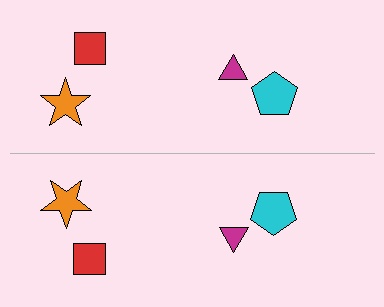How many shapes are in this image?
There are 8 shapes in this image.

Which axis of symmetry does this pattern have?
The pattern has a horizontal axis of symmetry running through the center of the image.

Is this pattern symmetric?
Yes, this pattern has bilateral (reflection) symmetry.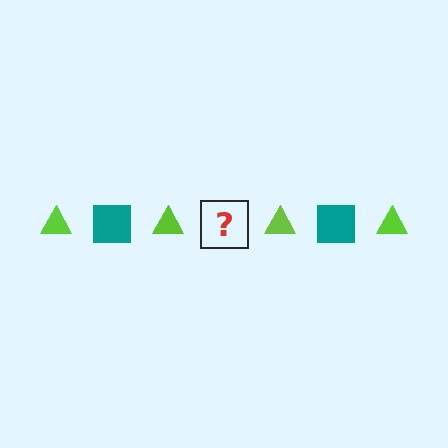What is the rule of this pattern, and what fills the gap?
The rule is that the pattern alternates between lime triangle and teal square. The gap should be filled with a teal square.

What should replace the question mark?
The question mark should be replaced with a teal square.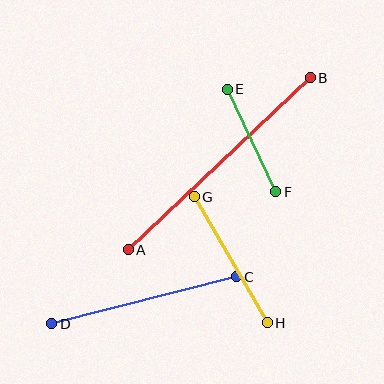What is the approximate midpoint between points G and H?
The midpoint is at approximately (231, 260) pixels.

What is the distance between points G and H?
The distance is approximately 146 pixels.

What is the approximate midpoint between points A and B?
The midpoint is at approximately (219, 164) pixels.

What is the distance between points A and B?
The distance is approximately 250 pixels.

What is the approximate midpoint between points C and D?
The midpoint is at approximately (144, 300) pixels.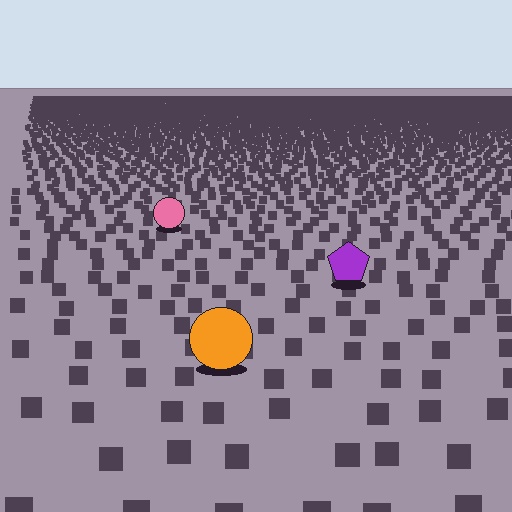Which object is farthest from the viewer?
The pink circle is farthest from the viewer. It appears smaller and the ground texture around it is denser.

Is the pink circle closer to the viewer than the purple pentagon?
No. The purple pentagon is closer — you can tell from the texture gradient: the ground texture is coarser near it.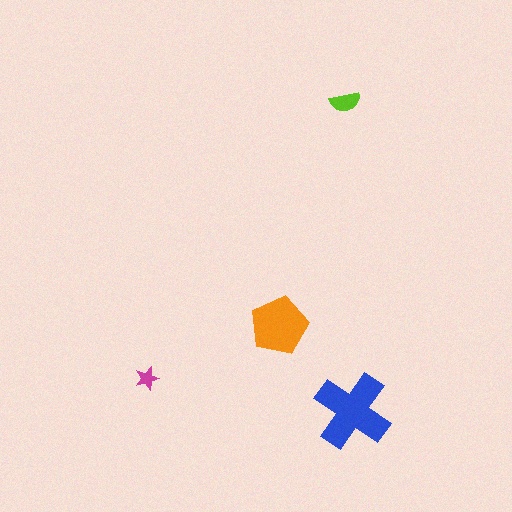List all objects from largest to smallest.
The blue cross, the orange pentagon, the lime semicircle, the magenta star.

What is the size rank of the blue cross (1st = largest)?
1st.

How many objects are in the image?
There are 4 objects in the image.